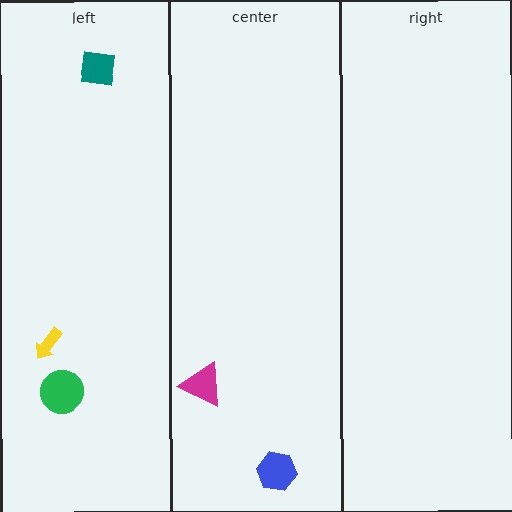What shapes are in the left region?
The green circle, the yellow arrow, the teal square.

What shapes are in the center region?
The blue hexagon, the magenta triangle.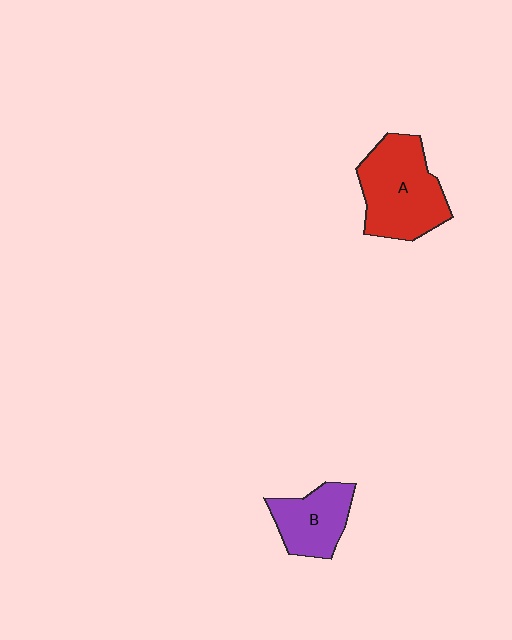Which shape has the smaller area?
Shape B (purple).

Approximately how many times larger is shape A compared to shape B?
Approximately 1.6 times.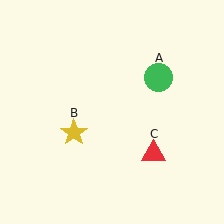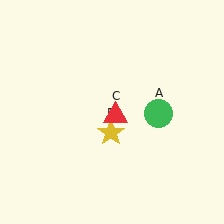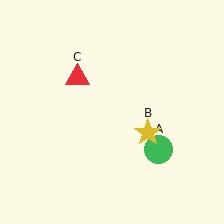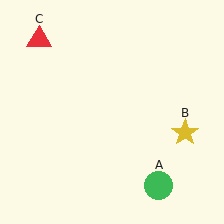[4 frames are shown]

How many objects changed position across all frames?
3 objects changed position: green circle (object A), yellow star (object B), red triangle (object C).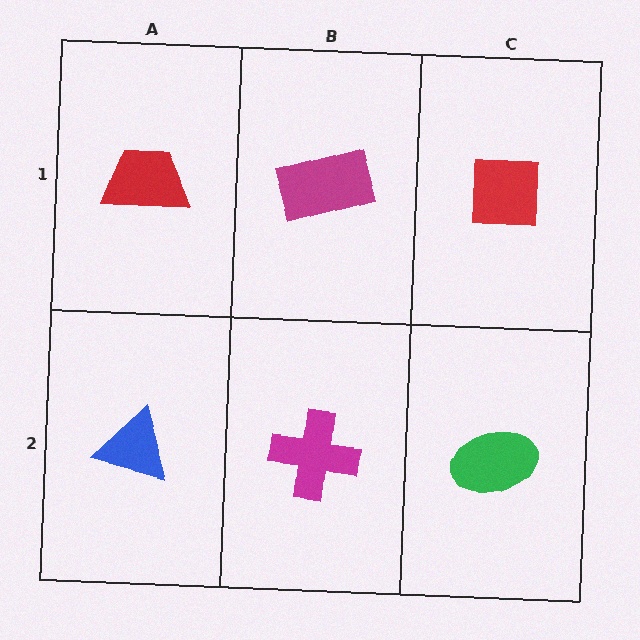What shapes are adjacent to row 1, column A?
A blue triangle (row 2, column A), a magenta rectangle (row 1, column B).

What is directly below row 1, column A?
A blue triangle.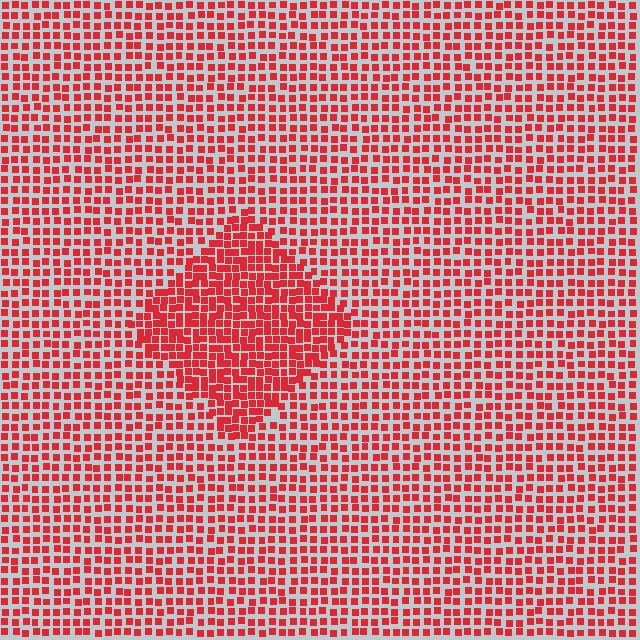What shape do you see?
I see a diamond.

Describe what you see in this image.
The image contains small red elements arranged at two different densities. A diamond-shaped region is visible where the elements are more densely packed than the surrounding area.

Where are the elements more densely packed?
The elements are more densely packed inside the diamond boundary.